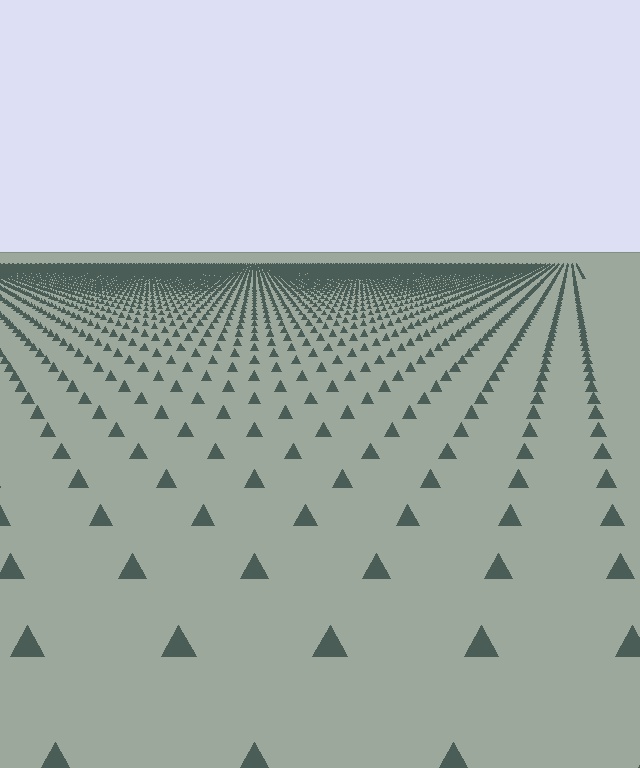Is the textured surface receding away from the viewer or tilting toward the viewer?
The surface is receding away from the viewer. Texture elements get smaller and denser toward the top.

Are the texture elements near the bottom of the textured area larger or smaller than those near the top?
Larger. Near the bottom, elements are closer to the viewer and appear at a bigger on-screen size.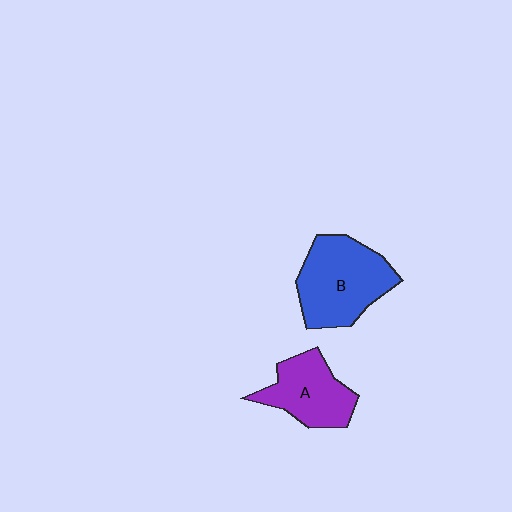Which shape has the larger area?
Shape B (blue).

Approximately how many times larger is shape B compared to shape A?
Approximately 1.4 times.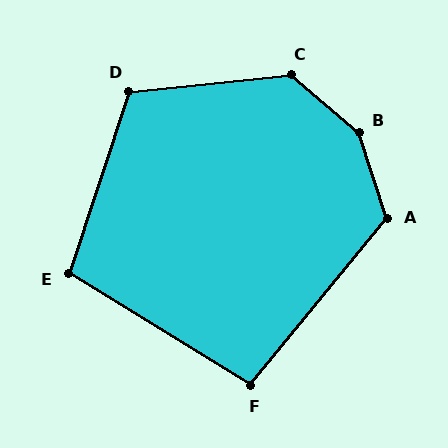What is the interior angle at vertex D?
Approximately 114 degrees (obtuse).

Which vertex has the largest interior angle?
B, at approximately 148 degrees.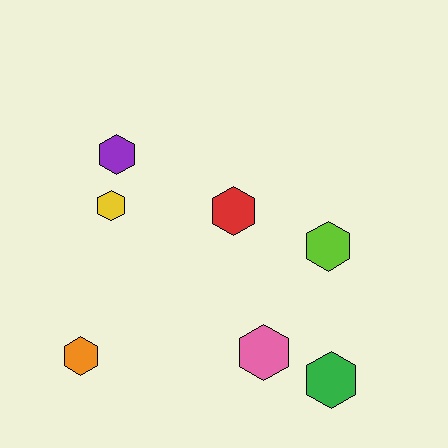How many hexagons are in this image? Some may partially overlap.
There are 7 hexagons.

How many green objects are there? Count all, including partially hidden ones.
There is 1 green object.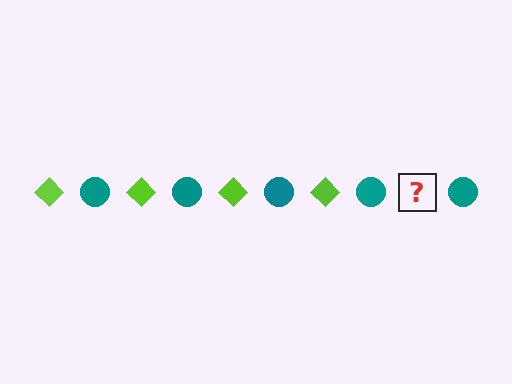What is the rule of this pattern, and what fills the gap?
The rule is that the pattern alternates between lime diamond and teal circle. The gap should be filled with a lime diamond.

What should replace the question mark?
The question mark should be replaced with a lime diamond.